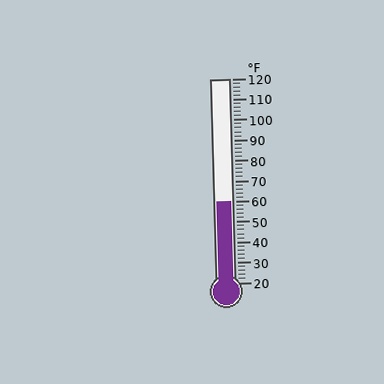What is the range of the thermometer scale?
The thermometer scale ranges from 20°F to 120°F.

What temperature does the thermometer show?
The thermometer shows approximately 60°F.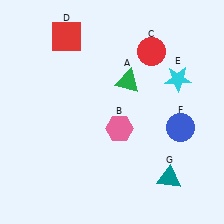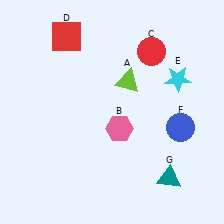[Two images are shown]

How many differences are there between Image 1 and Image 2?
There is 1 difference between the two images.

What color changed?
The triangle (A) changed from green in Image 1 to lime in Image 2.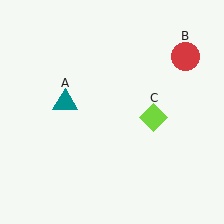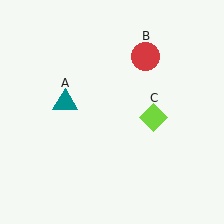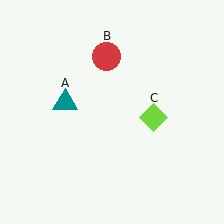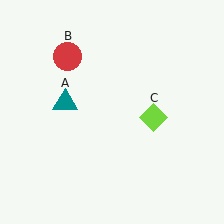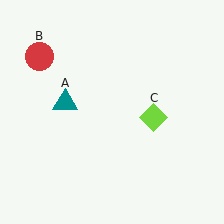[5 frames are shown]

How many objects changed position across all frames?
1 object changed position: red circle (object B).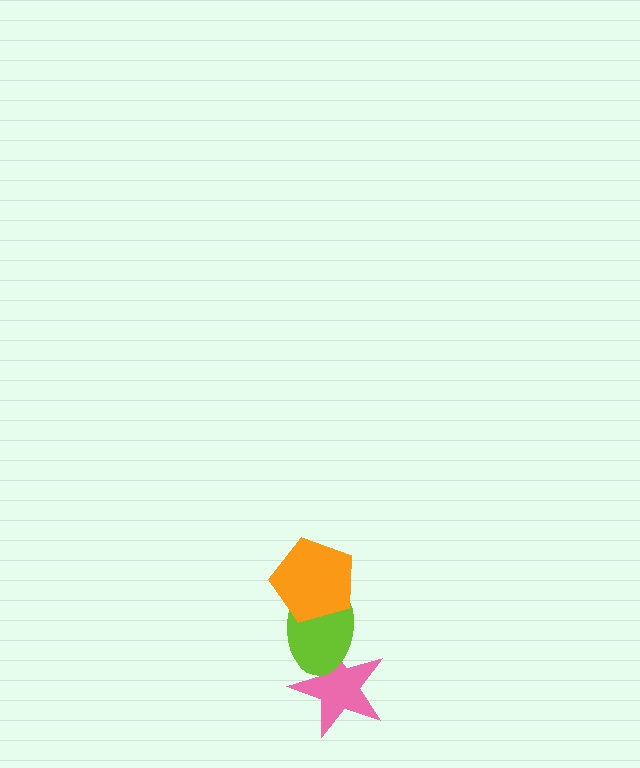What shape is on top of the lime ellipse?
The orange pentagon is on top of the lime ellipse.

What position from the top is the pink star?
The pink star is 3rd from the top.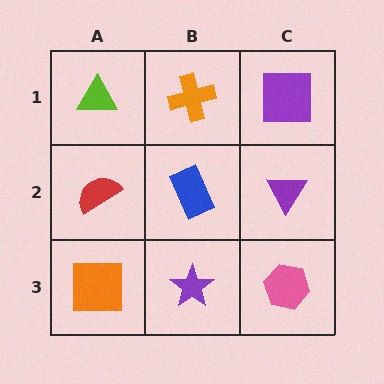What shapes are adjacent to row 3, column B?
A blue rectangle (row 2, column B), an orange square (row 3, column A), a pink hexagon (row 3, column C).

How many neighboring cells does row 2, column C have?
3.